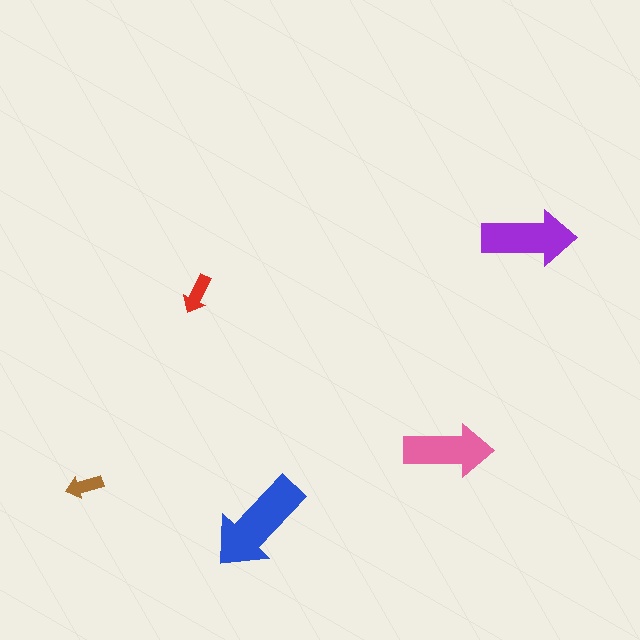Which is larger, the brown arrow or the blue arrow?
The blue one.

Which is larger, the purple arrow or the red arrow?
The purple one.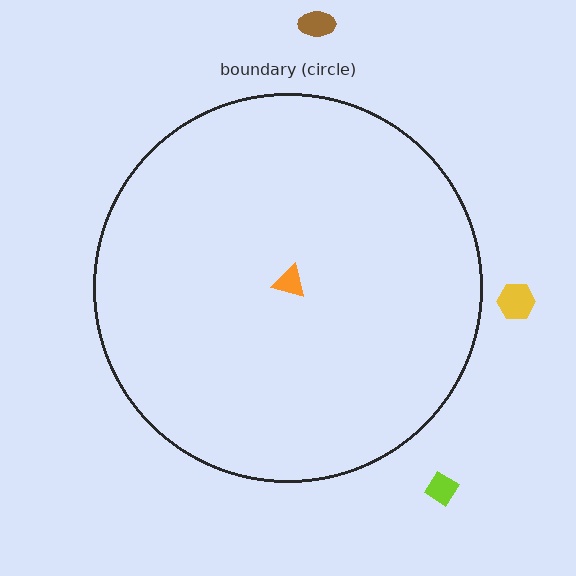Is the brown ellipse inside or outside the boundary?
Outside.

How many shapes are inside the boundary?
1 inside, 3 outside.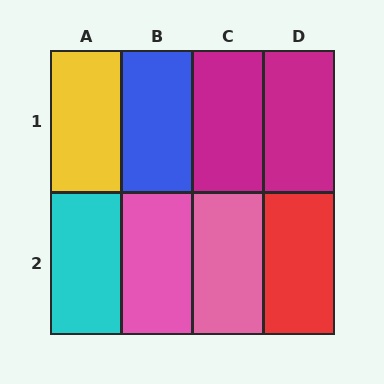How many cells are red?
1 cell is red.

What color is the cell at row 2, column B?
Pink.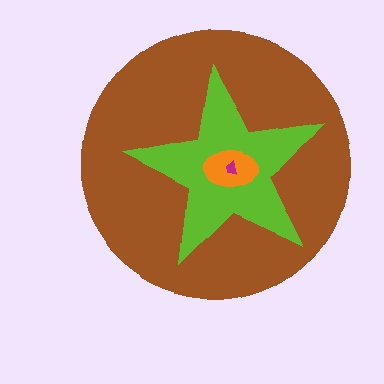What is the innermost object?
The magenta trapezoid.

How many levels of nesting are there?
4.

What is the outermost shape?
The brown circle.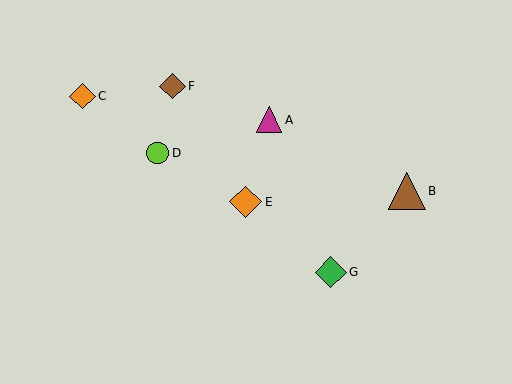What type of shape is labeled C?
Shape C is an orange diamond.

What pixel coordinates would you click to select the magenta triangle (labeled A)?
Click at (269, 120) to select the magenta triangle A.